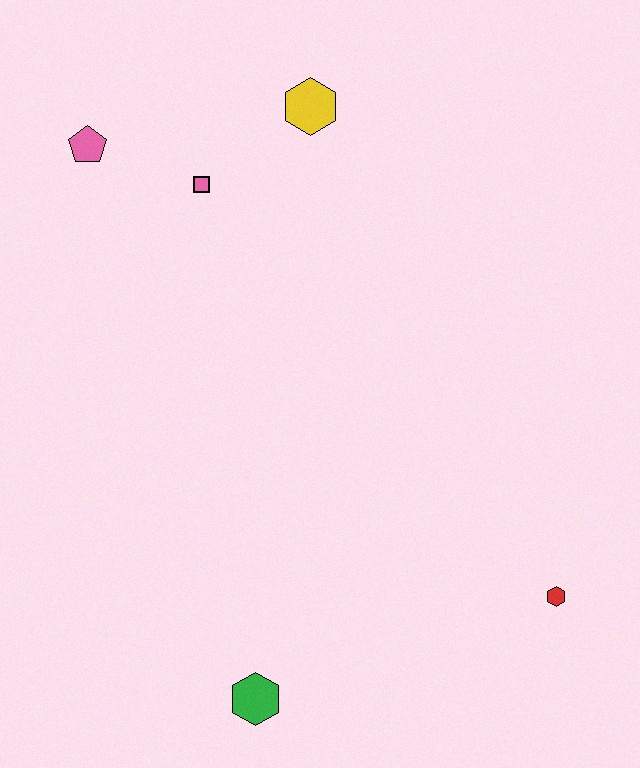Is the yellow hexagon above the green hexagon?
Yes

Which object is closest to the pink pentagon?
The pink square is closest to the pink pentagon.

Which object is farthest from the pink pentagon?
The red hexagon is farthest from the pink pentagon.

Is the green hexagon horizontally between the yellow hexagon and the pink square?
Yes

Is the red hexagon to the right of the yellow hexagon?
Yes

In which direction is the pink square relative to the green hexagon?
The pink square is above the green hexagon.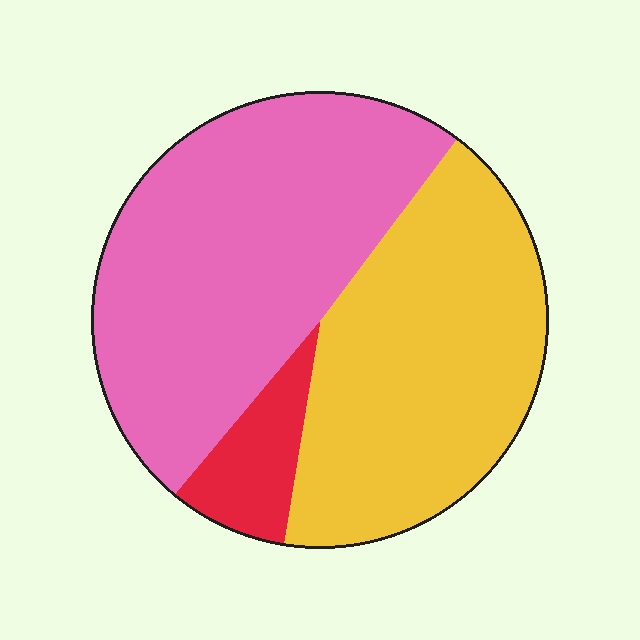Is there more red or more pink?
Pink.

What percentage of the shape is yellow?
Yellow covers 42% of the shape.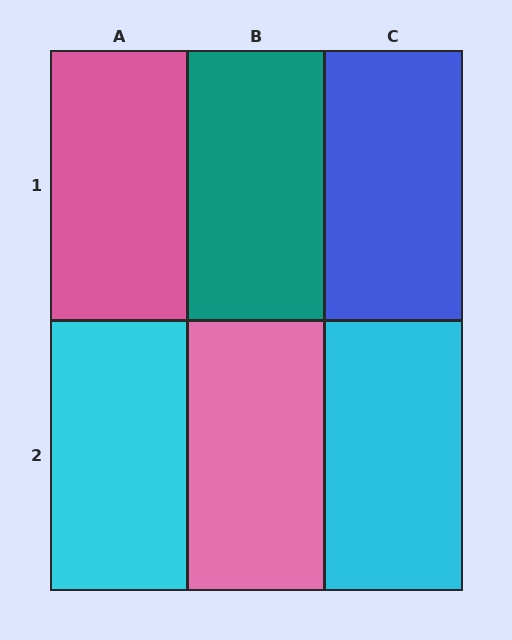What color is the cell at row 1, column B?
Teal.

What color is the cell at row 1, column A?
Pink.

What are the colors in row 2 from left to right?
Cyan, pink, cyan.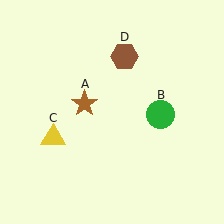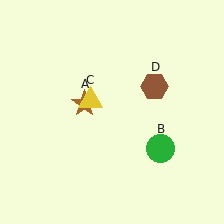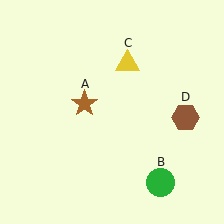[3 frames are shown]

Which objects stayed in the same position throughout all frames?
Brown star (object A) remained stationary.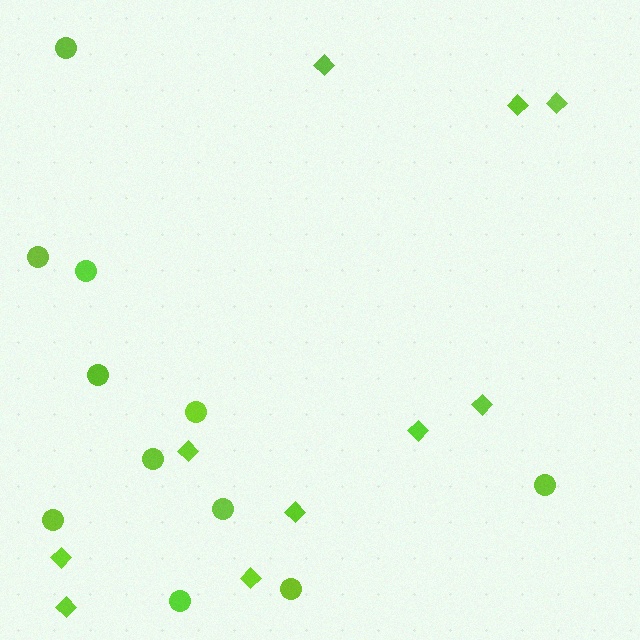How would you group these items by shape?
There are 2 groups: one group of circles (11) and one group of diamonds (10).